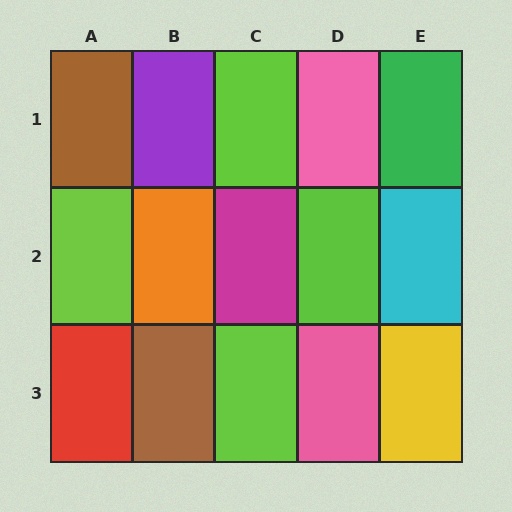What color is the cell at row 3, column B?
Brown.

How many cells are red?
1 cell is red.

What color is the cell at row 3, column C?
Lime.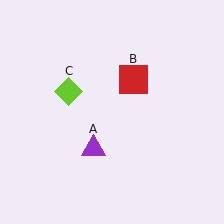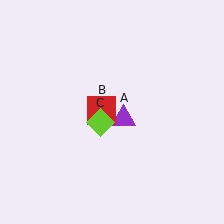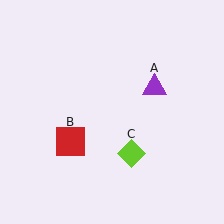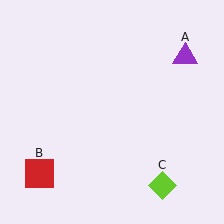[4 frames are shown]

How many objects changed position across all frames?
3 objects changed position: purple triangle (object A), red square (object B), lime diamond (object C).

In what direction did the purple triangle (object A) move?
The purple triangle (object A) moved up and to the right.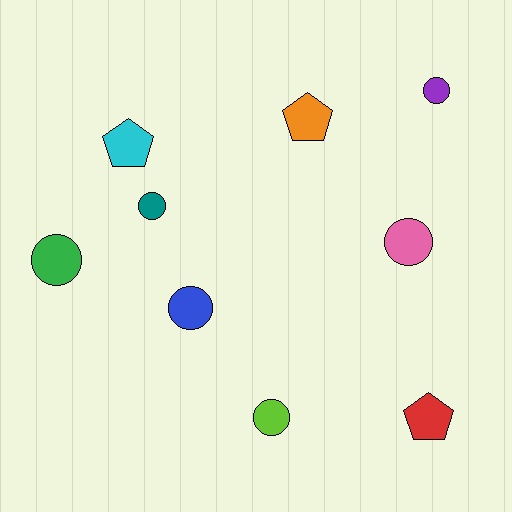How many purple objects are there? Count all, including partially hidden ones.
There is 1 purple object.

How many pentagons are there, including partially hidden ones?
There are 3 pentagons.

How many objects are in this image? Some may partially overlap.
There are 9 objects.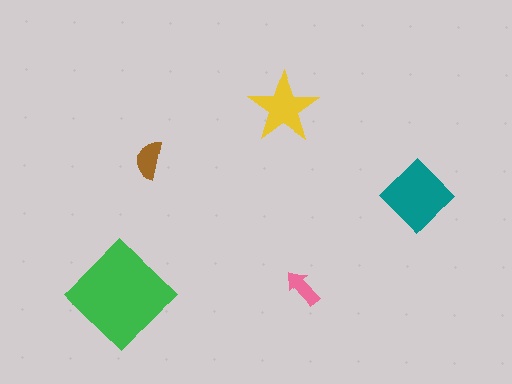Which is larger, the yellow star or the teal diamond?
The teal diamond.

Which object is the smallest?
The pink arrow.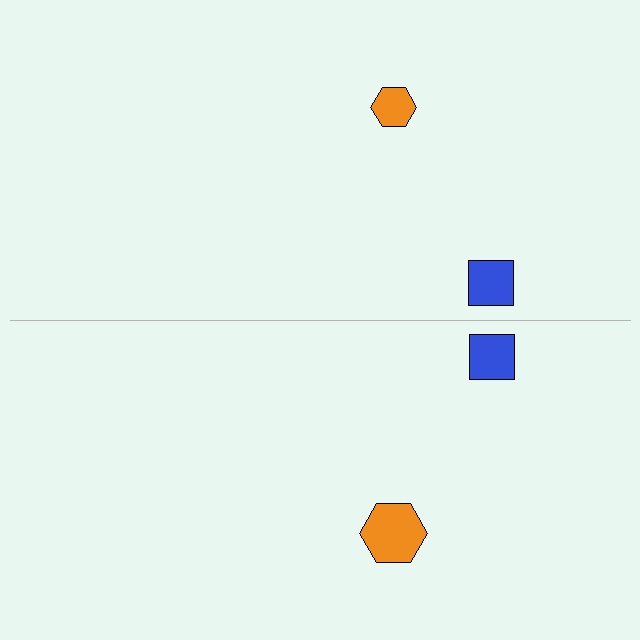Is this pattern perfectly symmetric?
No, the pattern is not perfectly symmetric. The orange hexagon on the bottom side has a different size than its mirror counterpart.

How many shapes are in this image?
There are 4 shapes in this image.